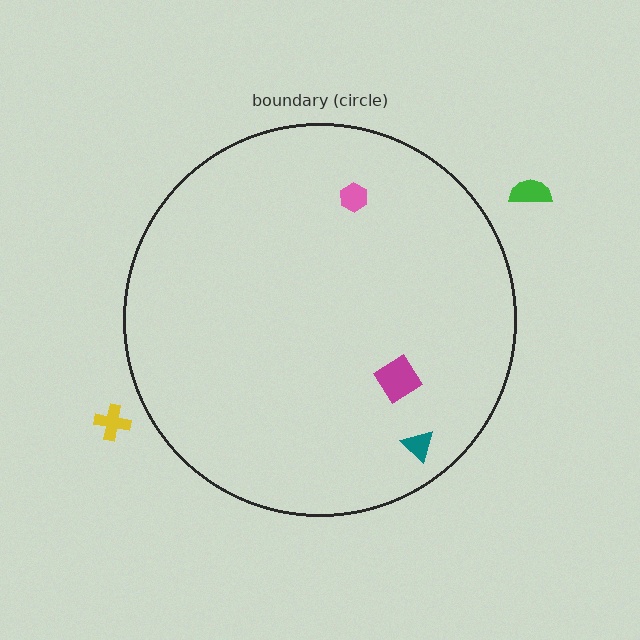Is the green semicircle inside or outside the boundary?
Outside.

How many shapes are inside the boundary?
3 inside, 2 outside.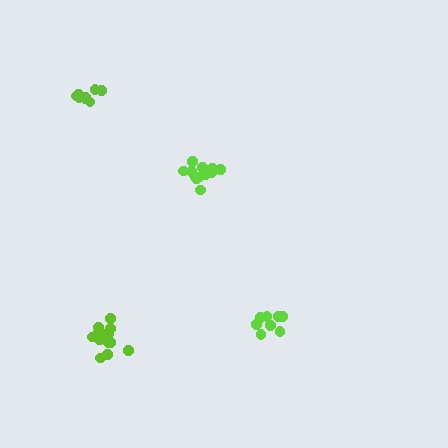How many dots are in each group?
Group 1: 13 dots, Group 2: 13 dots, Group 3: 8 dots, Group 4: 8 dots (42 total).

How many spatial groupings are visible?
There are 4 spatial groupings.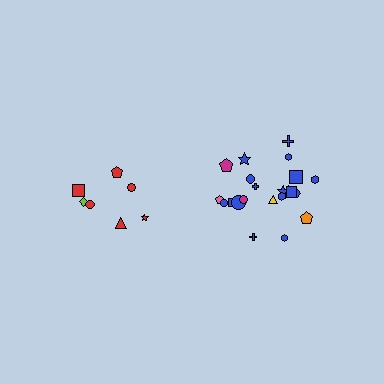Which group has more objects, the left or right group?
The right group.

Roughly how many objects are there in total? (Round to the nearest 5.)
Roughly 30 objects in total.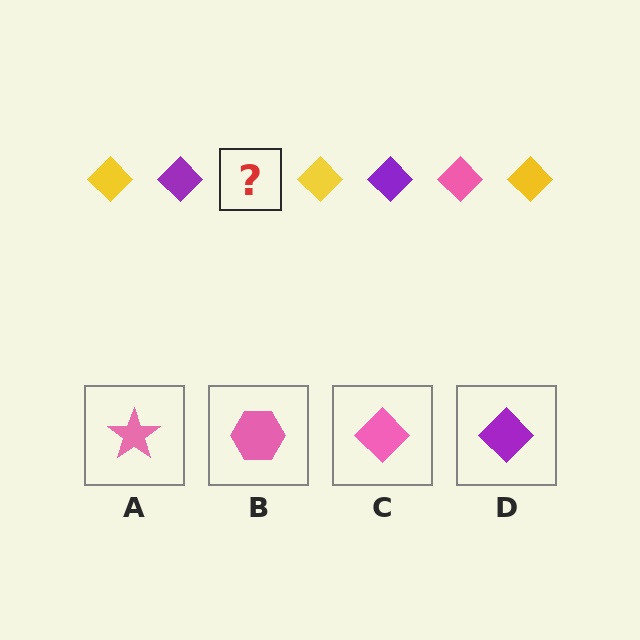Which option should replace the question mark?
Option C.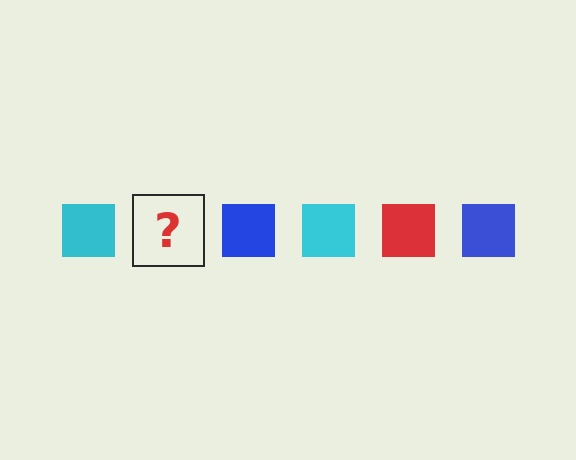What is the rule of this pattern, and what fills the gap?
The rule is that the pattern cycles through cyan, red, blue squares. The gap should be filled with a red square.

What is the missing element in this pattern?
The missing element is a red square.